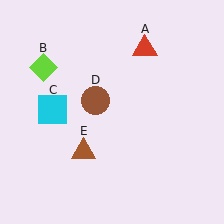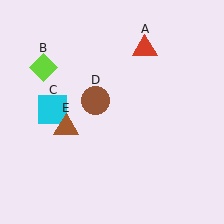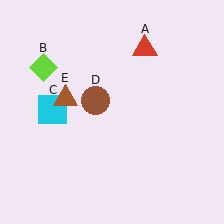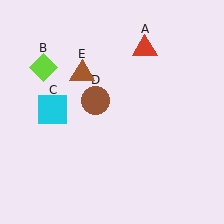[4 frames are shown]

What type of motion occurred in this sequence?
The brown triangle (object E) rotated clockwise around the center of the scene.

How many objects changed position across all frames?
1 object changed position: brown triangle (object E).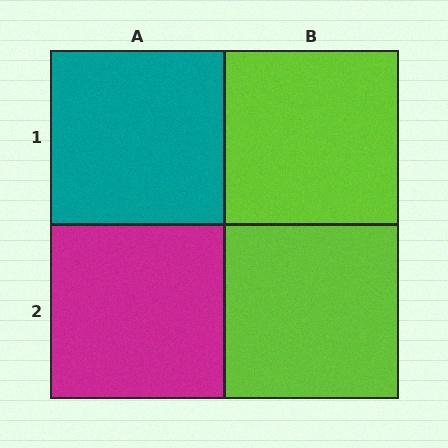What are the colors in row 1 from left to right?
Teal, lime.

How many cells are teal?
1 cell is teal.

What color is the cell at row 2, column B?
Lime.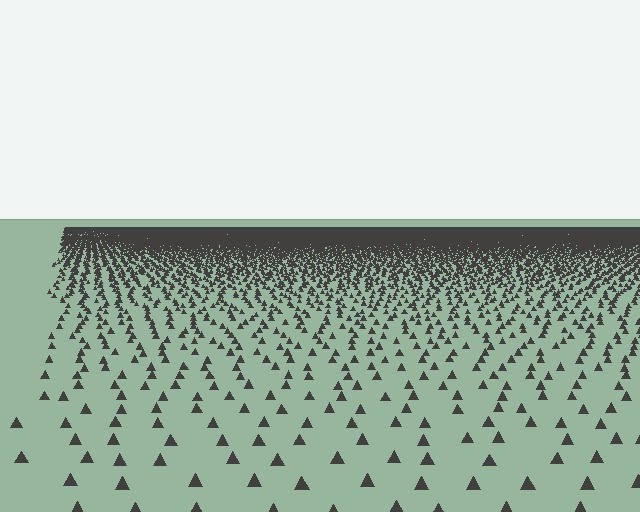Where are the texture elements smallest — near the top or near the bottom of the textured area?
Near the top.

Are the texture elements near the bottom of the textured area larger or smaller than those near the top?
Larger. Near the bottom, elements are closer to the viewer and appear at a bigger on-screen size.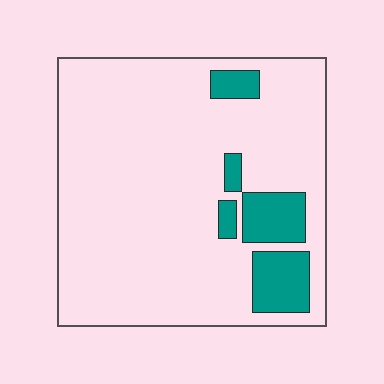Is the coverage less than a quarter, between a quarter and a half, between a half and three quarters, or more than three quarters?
Less than a quarter.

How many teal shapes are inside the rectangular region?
5.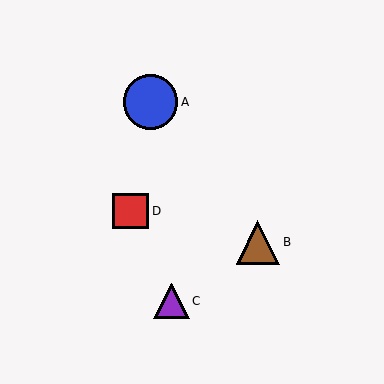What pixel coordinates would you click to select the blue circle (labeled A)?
Click at (151, 102) to select the blue circle A.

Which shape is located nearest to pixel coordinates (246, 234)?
The brown triangle (labeled B) at (258, 242) is nearest to that location.